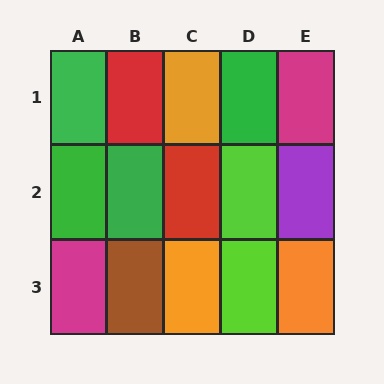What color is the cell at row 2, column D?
Lime.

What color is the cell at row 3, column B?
Brown.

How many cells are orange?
3 cells are orange.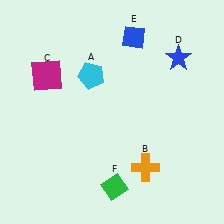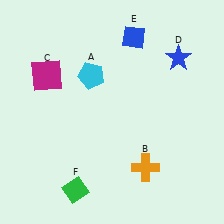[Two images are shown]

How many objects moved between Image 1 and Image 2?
1 object moved between the two images.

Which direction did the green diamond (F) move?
The green diamond (F) moved left.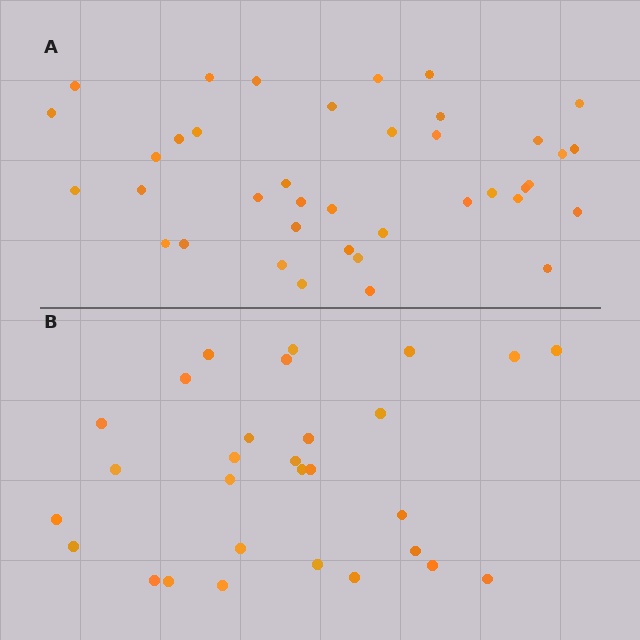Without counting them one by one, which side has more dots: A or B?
Region A (the top region) has more dots.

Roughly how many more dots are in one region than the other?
Region A has roughly 10 or so more dots than region B.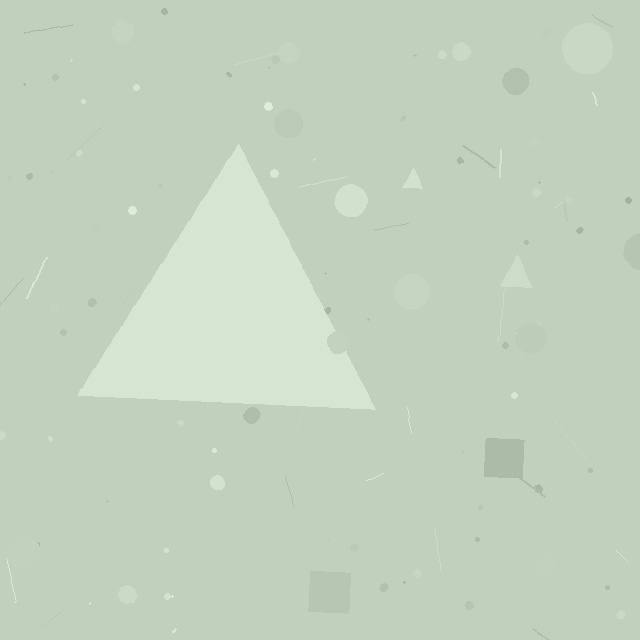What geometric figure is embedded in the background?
A triangle is embedded in the background.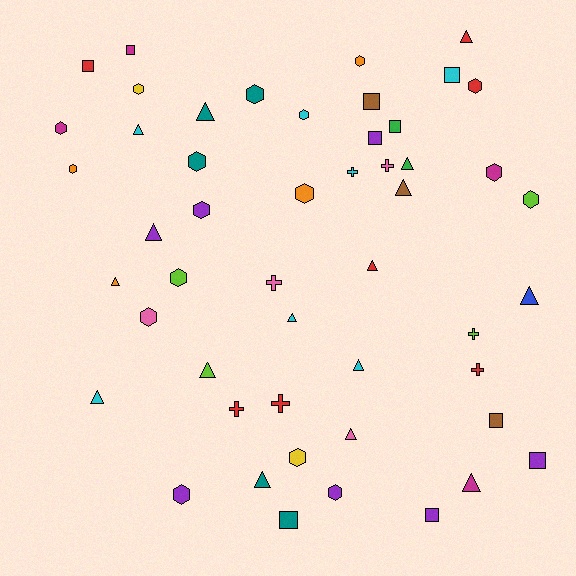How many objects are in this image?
There are 50 objects.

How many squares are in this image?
There are 10 squares.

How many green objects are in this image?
There are 2 green objects.